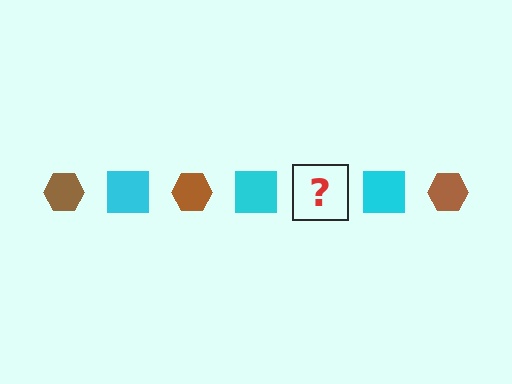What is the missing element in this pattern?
The missing element is a brown hexagon.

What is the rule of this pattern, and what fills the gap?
The rule is that the pattern alternates between brown hexagon and cyan square. The gap should be filled with a brown hexagon.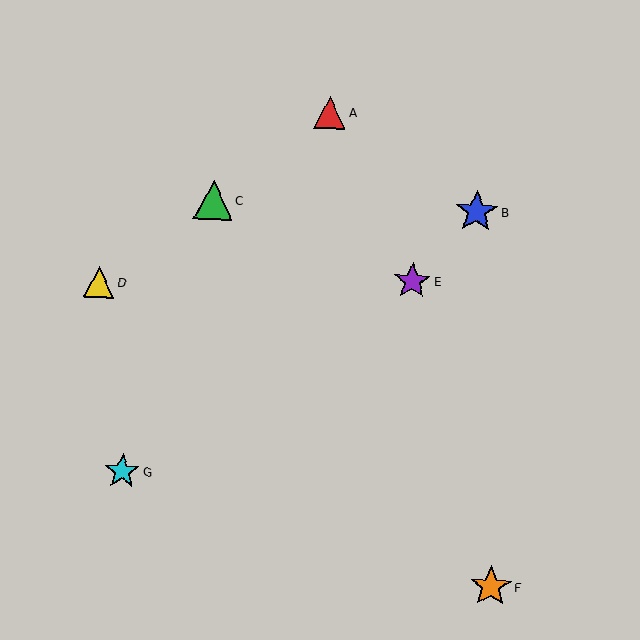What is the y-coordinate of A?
Object A is at y≈113.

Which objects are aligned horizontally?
Objects B, C are aligned horizontally.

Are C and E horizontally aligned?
No, C is at y≈200 and E is at y≈281.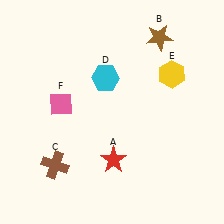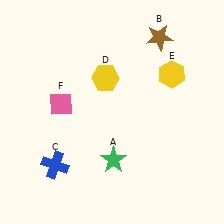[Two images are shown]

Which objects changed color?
A changed from red to green. C changed from brown to blue. D changed from cyan to yellow.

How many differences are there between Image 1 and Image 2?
There are 3 differences between the two images.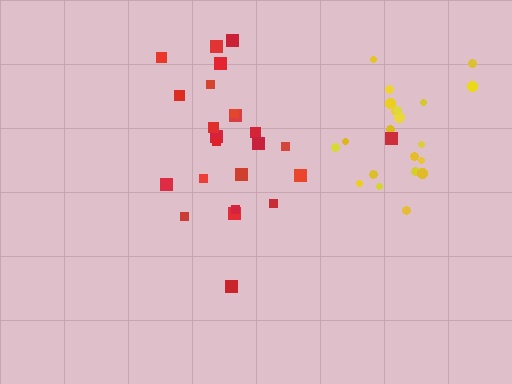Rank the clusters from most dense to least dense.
yellow, red.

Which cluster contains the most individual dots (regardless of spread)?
Red (24).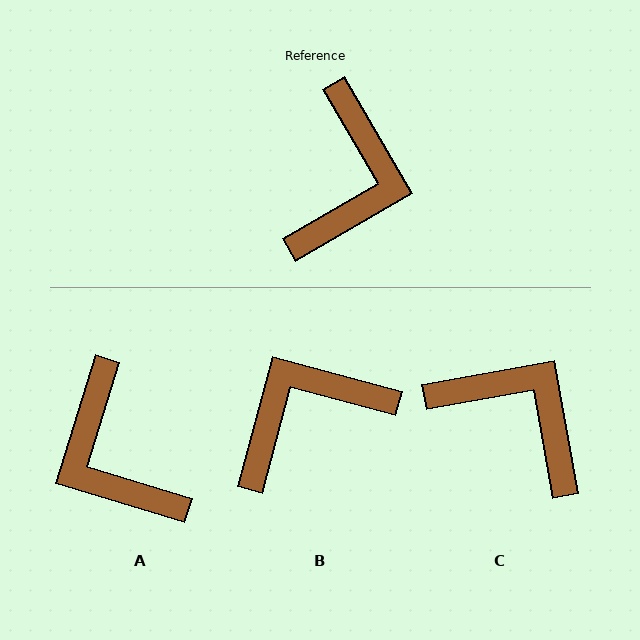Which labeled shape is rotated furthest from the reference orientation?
A, about 137 degrees away.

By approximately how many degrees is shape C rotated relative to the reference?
Approximately 70 degrees counter-clockwise.